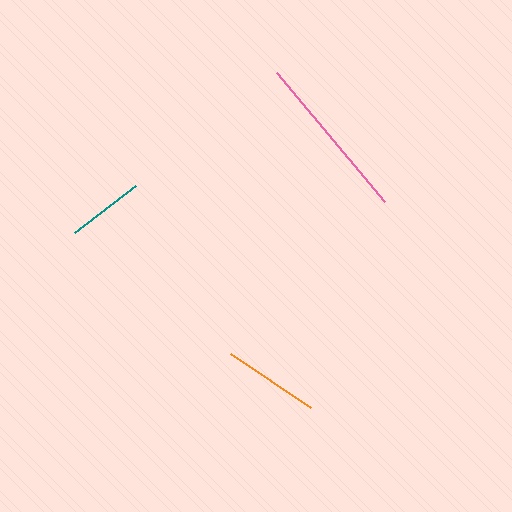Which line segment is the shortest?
The teal line is the shortest at approximately 77 pixels.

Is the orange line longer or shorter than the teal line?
The orange line is longer than the teal line.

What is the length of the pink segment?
The pink segment is approximately 168 pixels long.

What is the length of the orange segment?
The orange segment is approximately 97 pixels long.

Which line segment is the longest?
The pink line is the longest at approximately 168 pixels.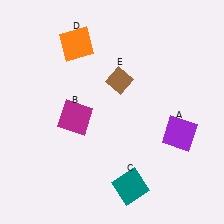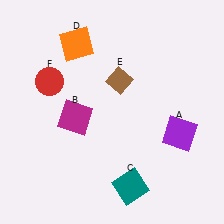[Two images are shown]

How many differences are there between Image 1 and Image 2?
There is 1 difference between the two images.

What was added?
A red circle (F) was added in Image 2.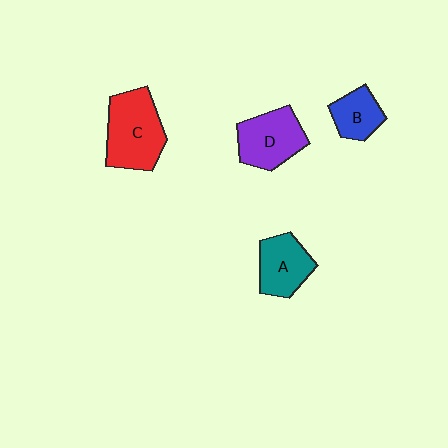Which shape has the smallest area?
Shape B (blue).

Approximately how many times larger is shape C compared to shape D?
Approximately 1.2 times.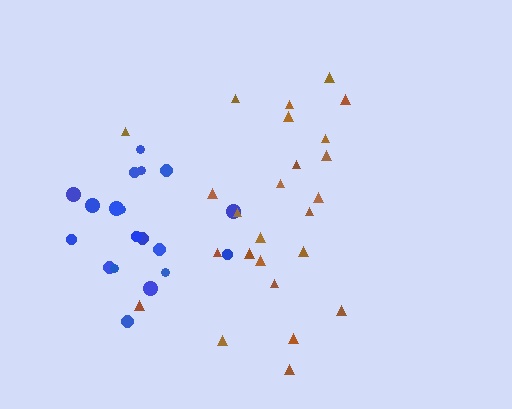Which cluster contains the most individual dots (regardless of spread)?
Brown (25).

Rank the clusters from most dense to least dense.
blue, brown.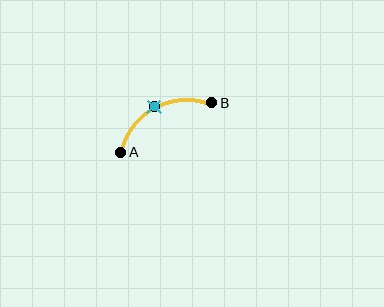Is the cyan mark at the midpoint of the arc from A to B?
Yes. The cyan mark lies on the arc at equal arc-length from both A and B — it is the arc midpoint.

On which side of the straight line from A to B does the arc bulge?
The arc bulges above the straight line connecting A and B.